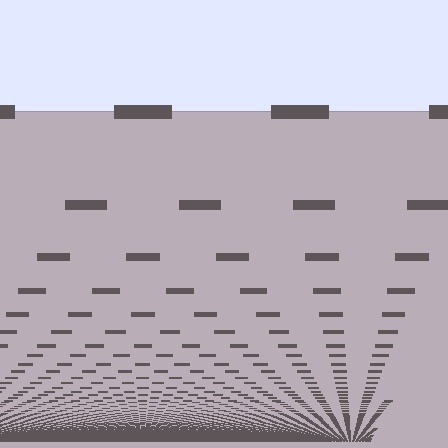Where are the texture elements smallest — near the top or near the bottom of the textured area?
Near the bottom.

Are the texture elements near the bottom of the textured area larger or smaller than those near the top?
Smaller. The gradient is inverted — elements near the bottom are smaller and denser.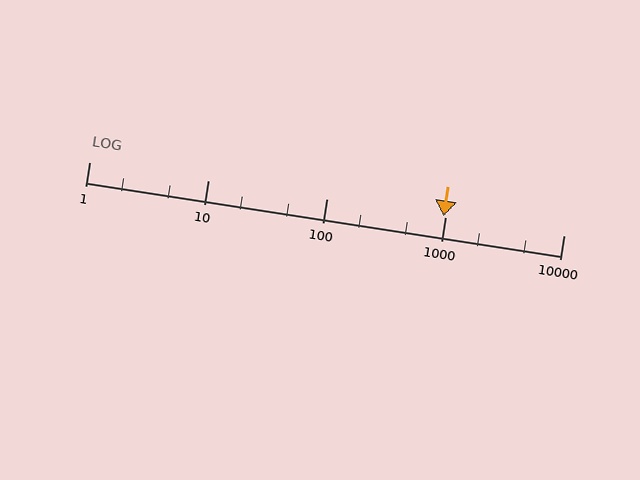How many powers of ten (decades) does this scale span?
The scale spans 4 decades, from 1 to 10000.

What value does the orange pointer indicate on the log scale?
The pointer indicates approximately 980.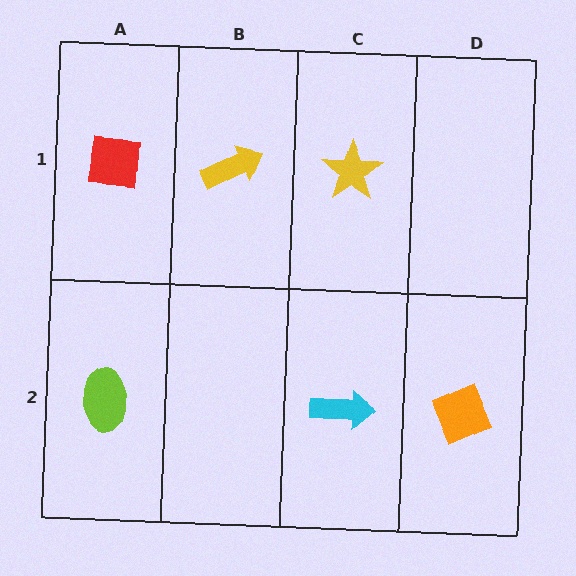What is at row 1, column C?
A yellow star.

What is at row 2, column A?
A lime ellipse.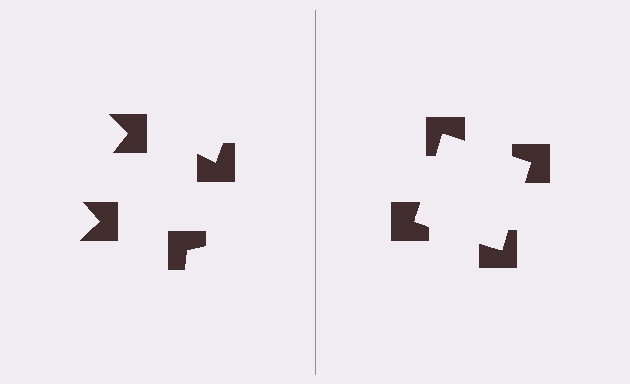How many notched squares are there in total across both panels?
8 — 4 on each side.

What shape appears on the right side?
An illusory square.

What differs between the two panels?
The notched squares are positioned identically on both sides; only the wedge orientations differ. On the right they align to a square; on the left they are misaligned.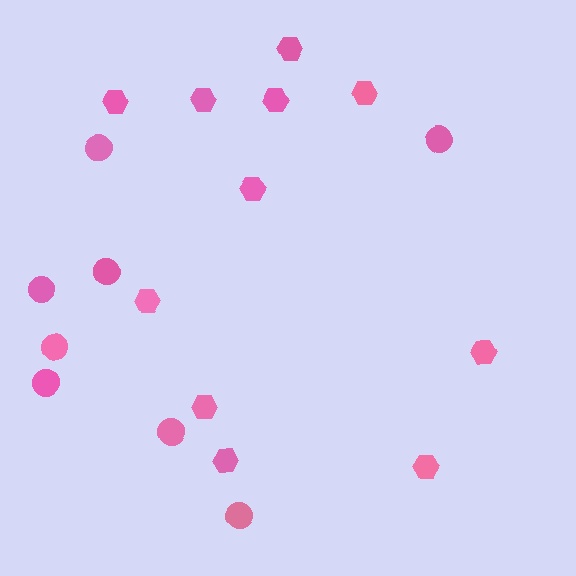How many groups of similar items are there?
There are 2 groups: one group of circles (8) and one group of hexagons (11).